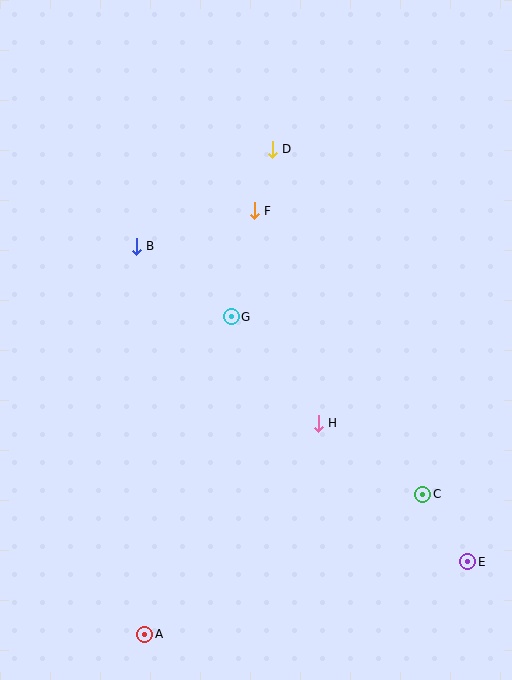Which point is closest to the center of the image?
Point G at (231, 317) is closest to the center.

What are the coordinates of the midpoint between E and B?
The midpoint between E and B is at (302, 404).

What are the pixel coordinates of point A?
Point A is at (145, 634).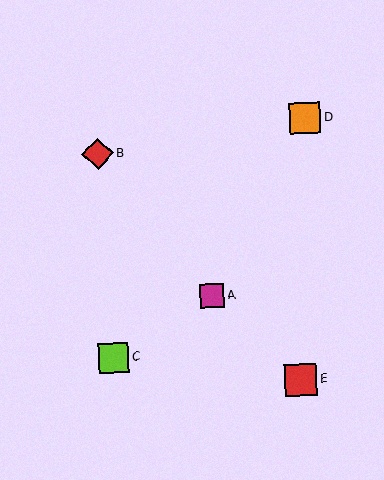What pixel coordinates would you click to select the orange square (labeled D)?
Click at (305, 118) to select the orange square D.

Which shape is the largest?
The red square (labeled E) is the largest.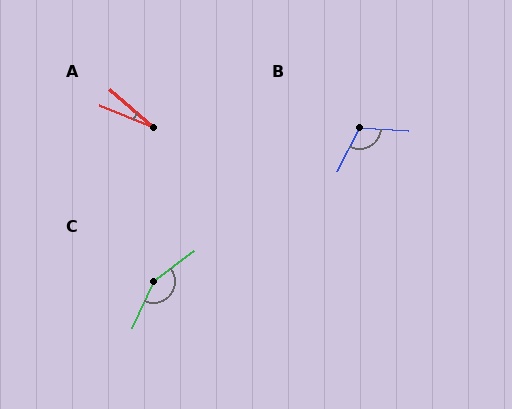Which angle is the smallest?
A, at approximately 19 degrees.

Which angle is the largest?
C, at approximately 151 degrees.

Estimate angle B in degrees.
Approximately 113 degrees.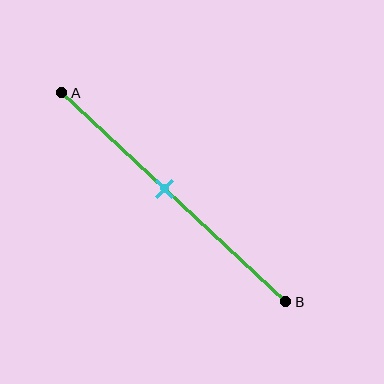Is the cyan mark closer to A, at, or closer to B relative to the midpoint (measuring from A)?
The cyan mark is closer to point A than the midpoint of segment AB.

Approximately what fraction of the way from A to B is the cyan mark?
The cyan mark is approximately 45% of the way from A to B.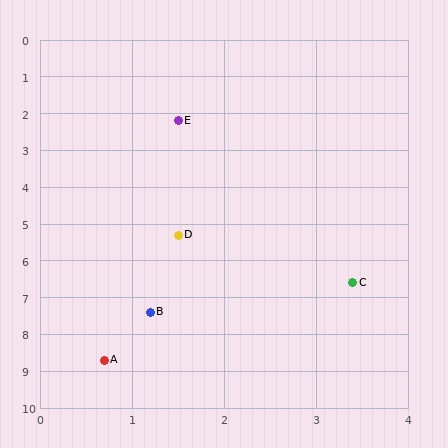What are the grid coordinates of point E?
Point E is at approximately (1.5, 2.2).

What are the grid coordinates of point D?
Point D is at approximately (1.5, 5.3).